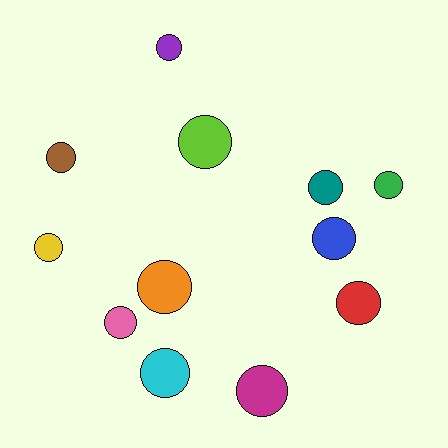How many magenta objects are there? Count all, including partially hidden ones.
There is 1 magenta object.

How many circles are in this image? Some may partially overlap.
There are 12 circles.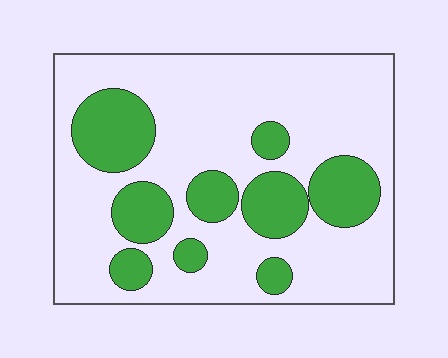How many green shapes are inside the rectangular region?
9.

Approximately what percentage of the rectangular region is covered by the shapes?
Approximately 25%.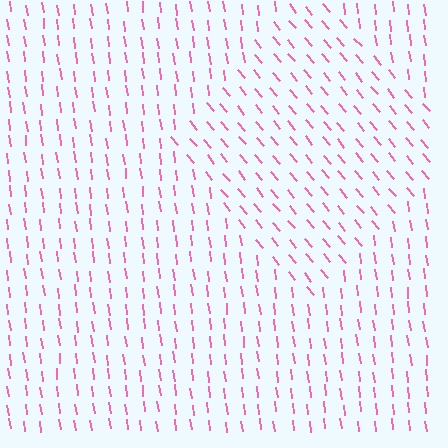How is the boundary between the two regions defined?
The boundary is defined purely by a change in line orientation (approximately 33 degrees difference). All lines are the same color and thickness.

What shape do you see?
I see a diamond.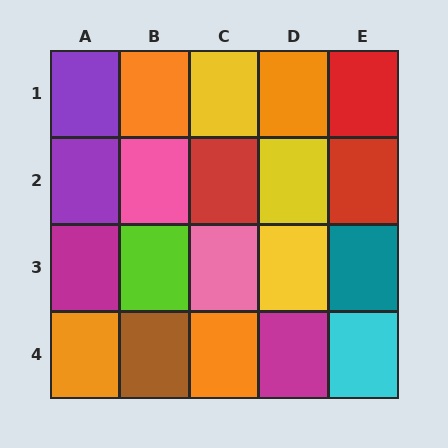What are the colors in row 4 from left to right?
Orange, brown, orange, magenta, cyan.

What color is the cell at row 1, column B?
Orange.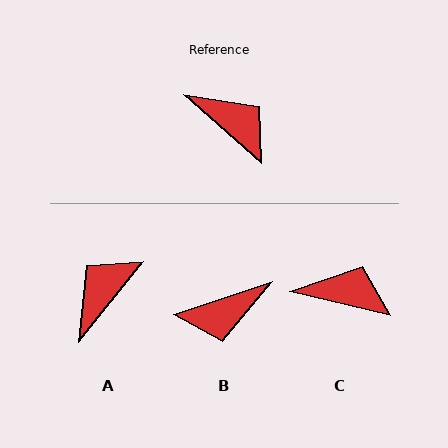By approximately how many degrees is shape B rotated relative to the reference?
Approximately 120 degrees clockwise.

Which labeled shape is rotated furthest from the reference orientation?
B, about 120 degrees away.